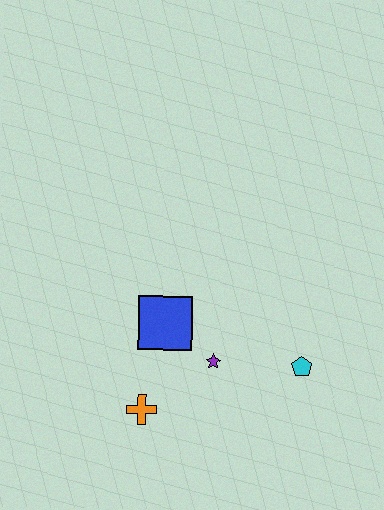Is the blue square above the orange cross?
Yes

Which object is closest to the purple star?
The blue square is closest to the purple star.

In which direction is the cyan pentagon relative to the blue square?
The cyan pentagon is to the right of the blue square.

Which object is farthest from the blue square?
The cyan pentagon is farthest from the blue square.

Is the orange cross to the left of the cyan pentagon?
Yes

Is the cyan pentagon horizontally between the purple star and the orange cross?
No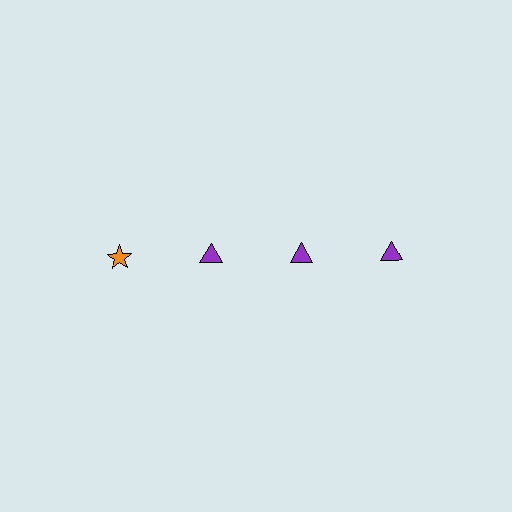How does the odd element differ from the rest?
It differs in both color (orange instead of purple) and shape (star instead of triangle).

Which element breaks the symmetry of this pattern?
The orange star in the top row, leftmost column breaks the symmetry. All other shapes are purple triangles.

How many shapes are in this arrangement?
There are 4 shapes arranged in a grid pattern.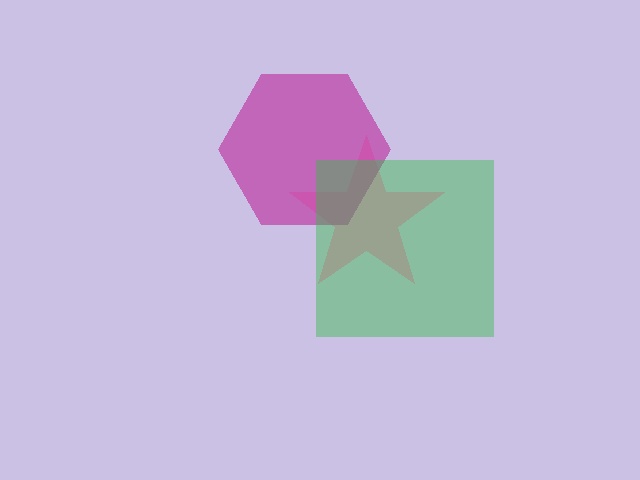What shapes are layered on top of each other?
The layered shapes are: a pink star, a magenta hexagon, a green square.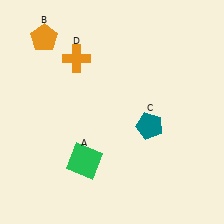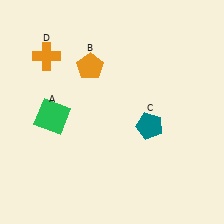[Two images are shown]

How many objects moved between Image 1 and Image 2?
3 objects moved between the two images.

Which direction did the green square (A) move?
The green square (A) moved up.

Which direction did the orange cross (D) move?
The orange cross (D) moved left.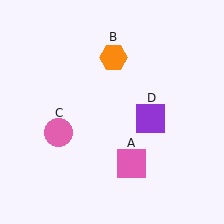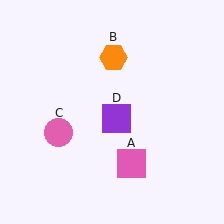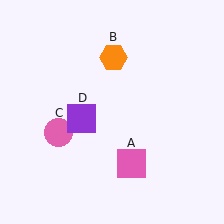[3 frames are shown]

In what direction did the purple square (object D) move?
The purple square (object D) moved left.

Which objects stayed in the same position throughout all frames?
Pink square (object A) and orange hexagon (object B) and pink circle (object C) remained stationary.